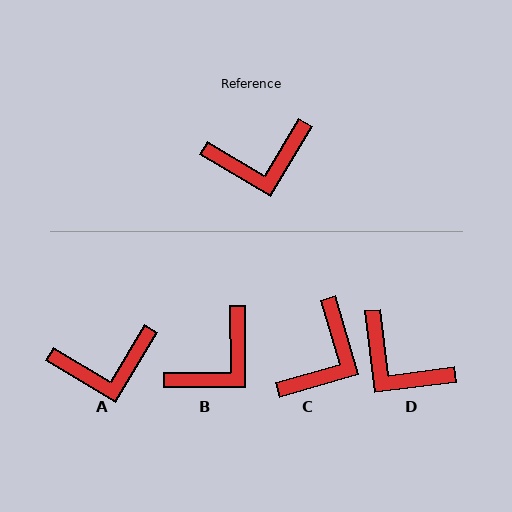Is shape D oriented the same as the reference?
No, it is off by about 52 degrees.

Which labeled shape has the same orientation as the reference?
A.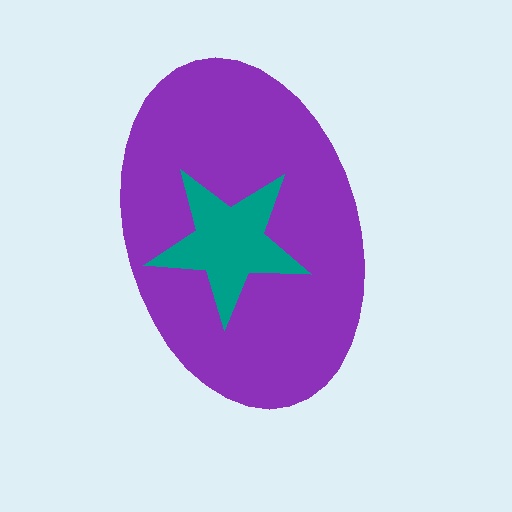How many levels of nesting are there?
2.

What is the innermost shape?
The teal star.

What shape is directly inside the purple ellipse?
The teal star.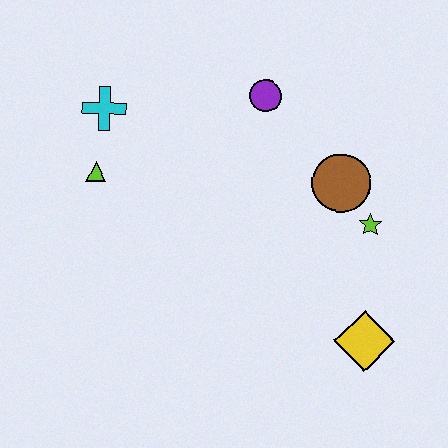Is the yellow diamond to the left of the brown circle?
No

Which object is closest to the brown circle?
The lime star is closest to the brown circle.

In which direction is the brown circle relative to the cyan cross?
The brown circle is to the right of the cyan cross.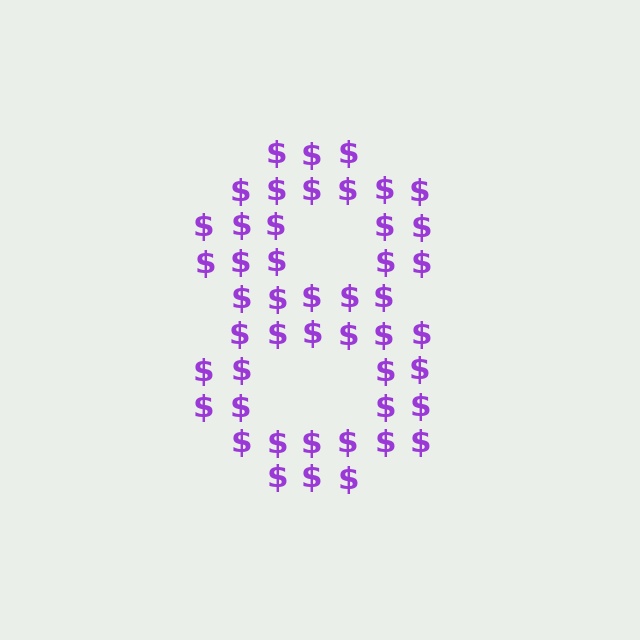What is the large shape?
The large shape is the digit 8.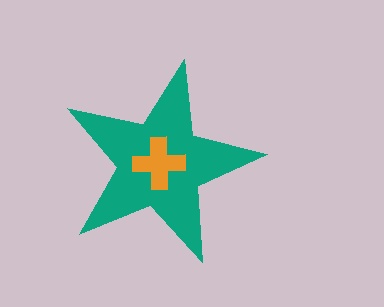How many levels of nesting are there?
2.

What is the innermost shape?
The orange cross.